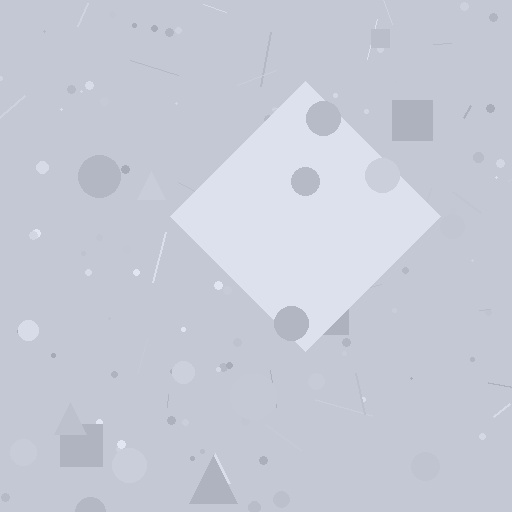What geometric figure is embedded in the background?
A diamond is embedded in the background.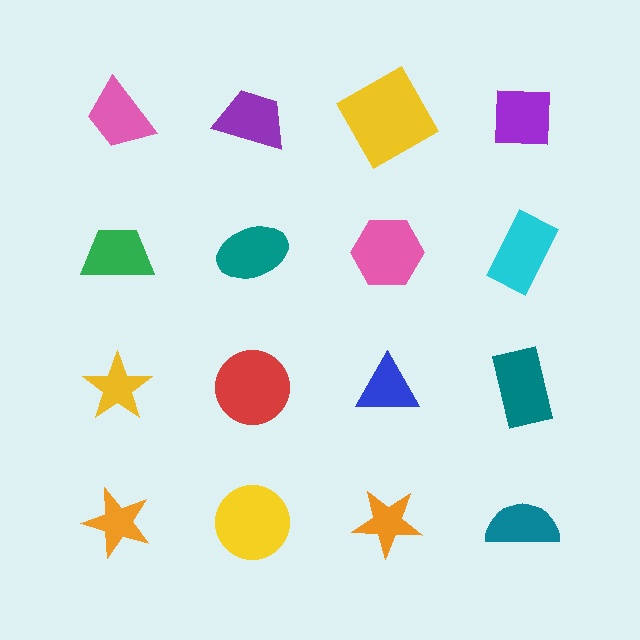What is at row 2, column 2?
A teal ellipse.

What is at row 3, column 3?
A blue triangle.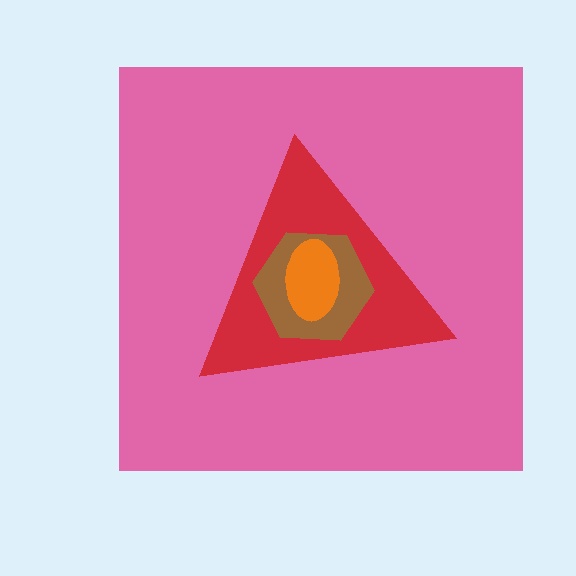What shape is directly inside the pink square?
The red triangle.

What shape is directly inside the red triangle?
The brown hexagon.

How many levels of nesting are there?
4.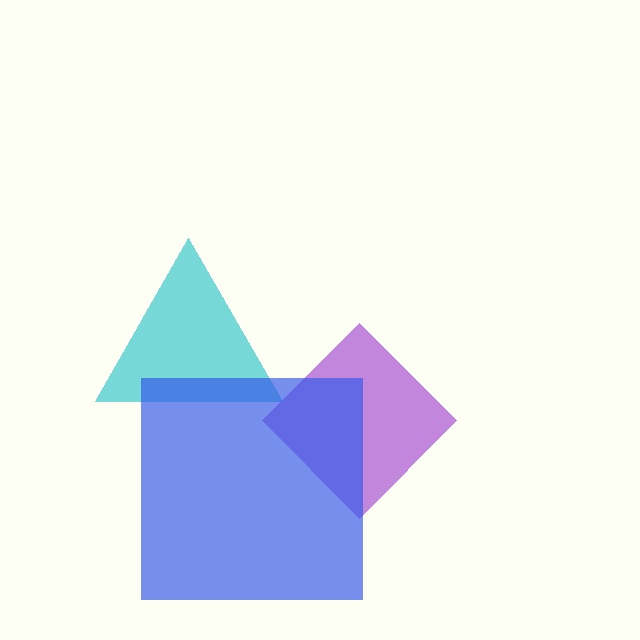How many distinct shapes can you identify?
There are 3 distinct shapes: a purple diamond, a cyan triangle, a blue square.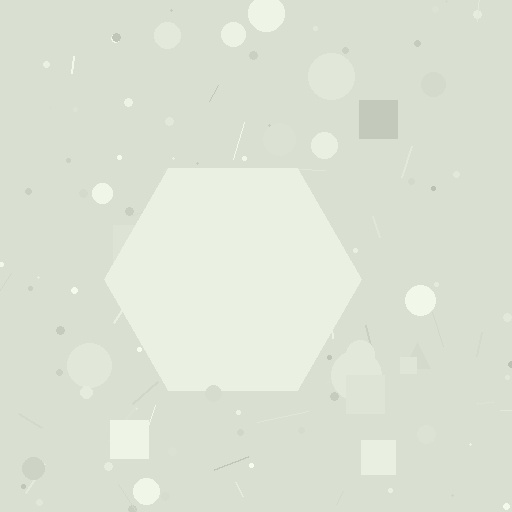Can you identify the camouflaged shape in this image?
The camouflaged shape is a hexagon.